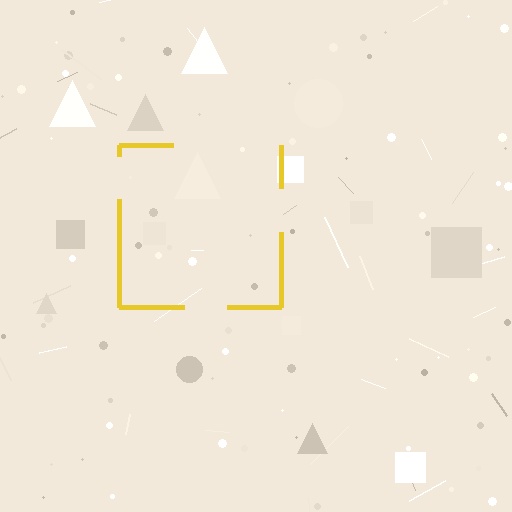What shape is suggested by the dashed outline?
The dashed outline suggests a square.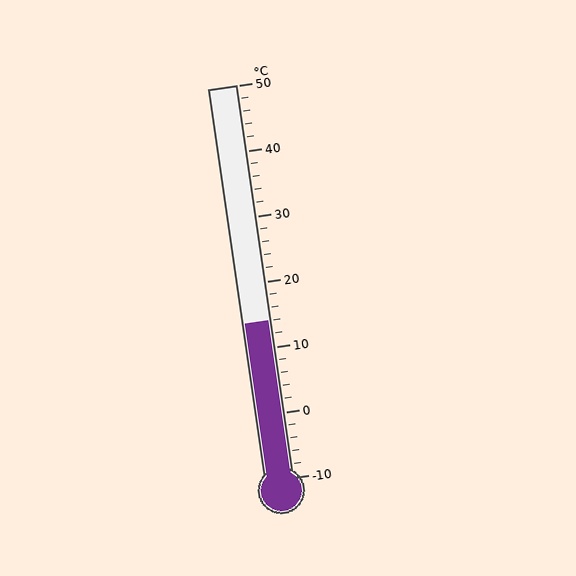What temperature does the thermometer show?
The thermometer shows approximately 14°C.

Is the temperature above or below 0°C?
The temperature is above 0°C.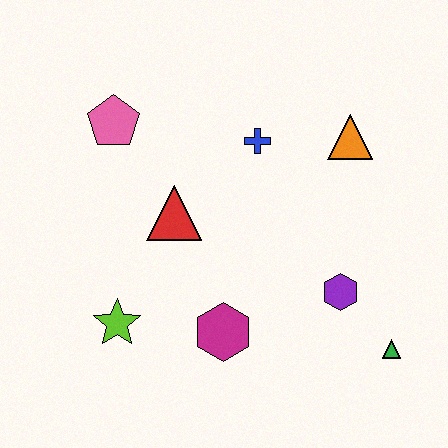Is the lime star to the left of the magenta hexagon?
Yes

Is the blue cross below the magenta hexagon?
No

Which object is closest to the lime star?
The magenta hexagon is closest to the lime star.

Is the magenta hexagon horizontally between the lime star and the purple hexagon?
Yes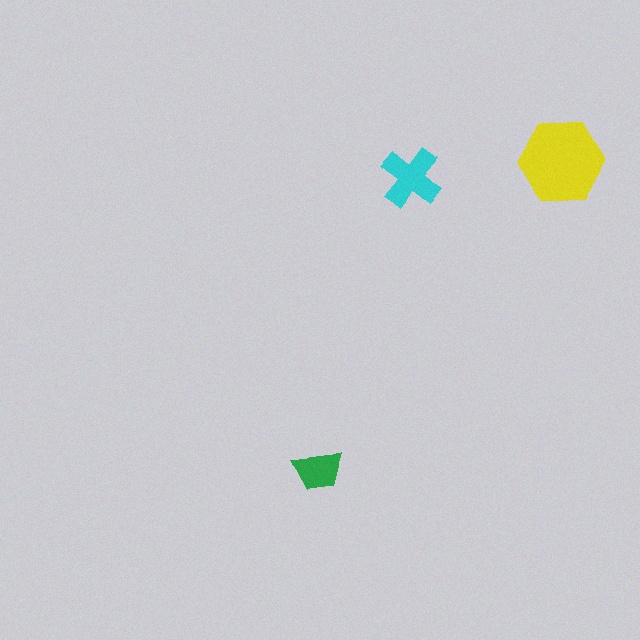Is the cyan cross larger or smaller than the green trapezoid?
Larger.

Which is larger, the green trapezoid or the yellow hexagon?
The yellow hexagon.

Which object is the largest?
The yellow hexagon.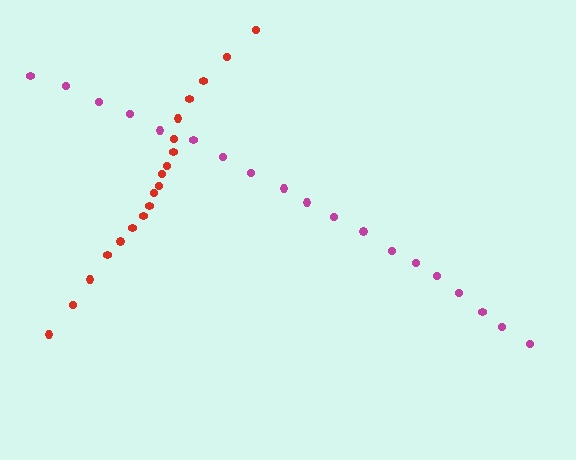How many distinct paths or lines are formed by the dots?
There are 2 distinct paths.